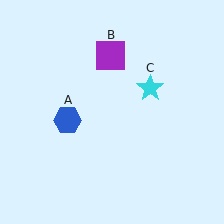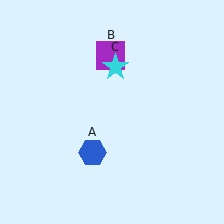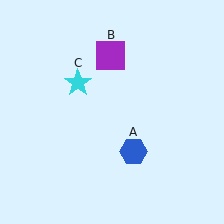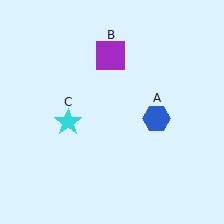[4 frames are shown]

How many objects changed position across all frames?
2 objects changed position: blue hexagon (object A), cyan star (object C).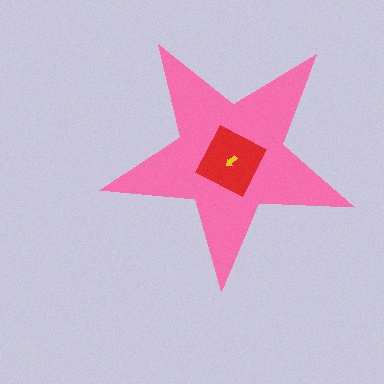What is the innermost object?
The yellow arrow.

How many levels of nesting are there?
3.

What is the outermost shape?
The pink star.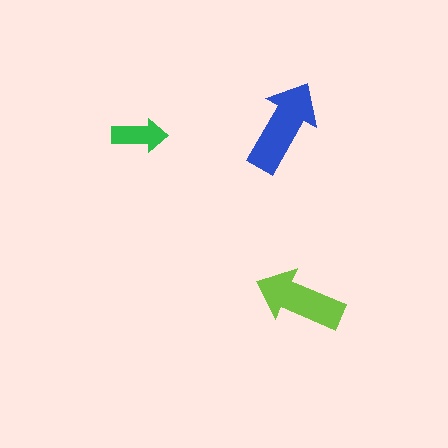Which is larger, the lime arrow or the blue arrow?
The blue one.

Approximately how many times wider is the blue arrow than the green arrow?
About 1.5 times wider.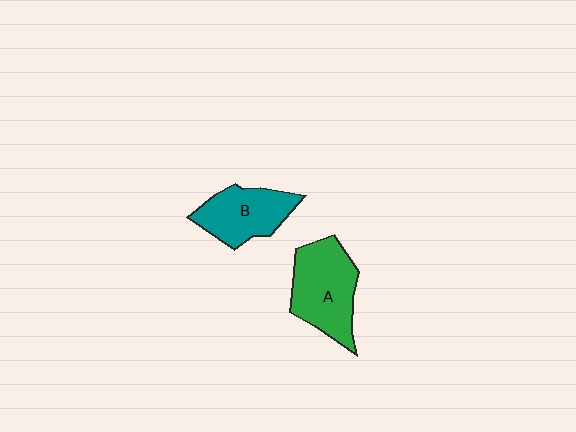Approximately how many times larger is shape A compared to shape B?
Approximately 1.2 times.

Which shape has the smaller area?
Shape B (teal).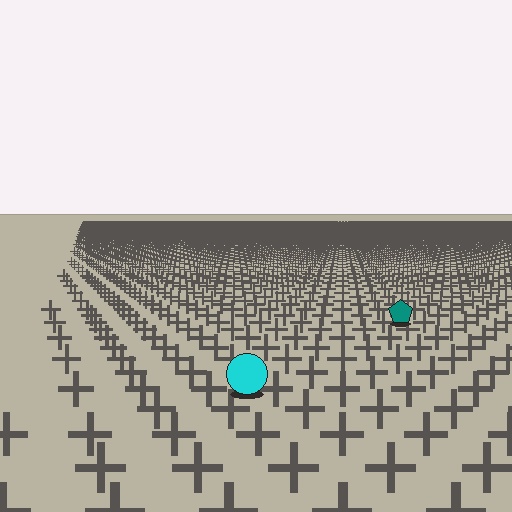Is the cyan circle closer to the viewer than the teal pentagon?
Yes. The cyan circle is closer — you can tell from the texture gradient: the ground texture is coarser near it.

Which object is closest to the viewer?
The cyan circle is closest. The texture marks near it are larger and more spread out.